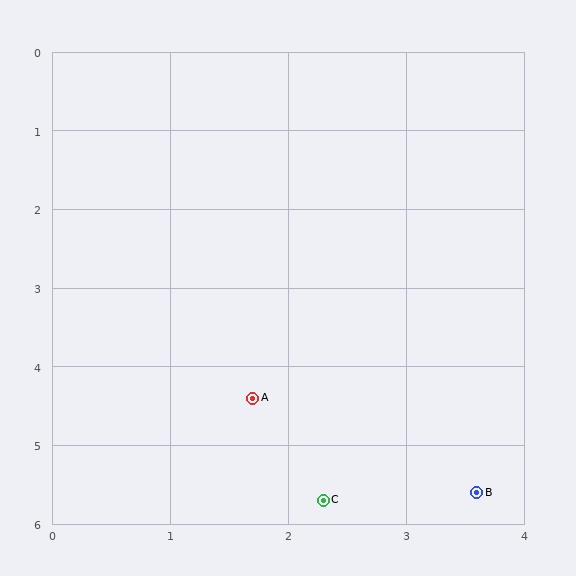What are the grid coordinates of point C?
Point C is at approximately (2.3, 5.7).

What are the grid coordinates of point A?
Point A is at approximately (1.7, 4.4).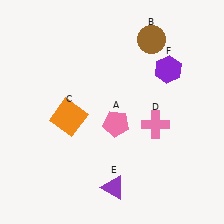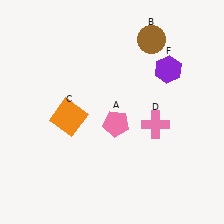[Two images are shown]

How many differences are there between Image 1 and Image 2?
There is 1 difference between the two images.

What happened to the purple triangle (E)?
The purple triangle (E) was removed in Image 2. It was in the bottom-right area of Image 1.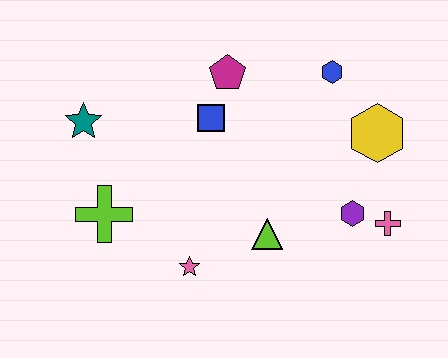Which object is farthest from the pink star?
The blue hexagon is farthest from the pink star.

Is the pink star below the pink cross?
Yes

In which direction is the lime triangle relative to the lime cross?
The lime triangle is to the right of the lime cross.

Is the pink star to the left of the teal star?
No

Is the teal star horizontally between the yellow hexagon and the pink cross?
No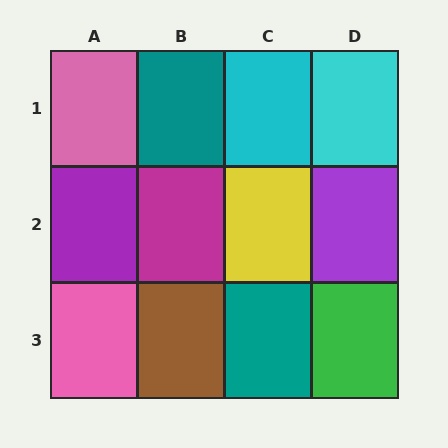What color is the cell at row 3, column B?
Brown.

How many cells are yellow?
1 cell is yellow.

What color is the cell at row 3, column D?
Green.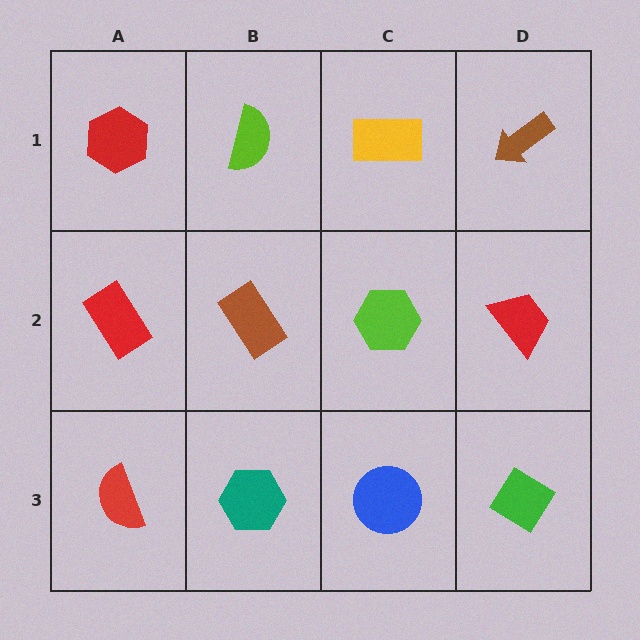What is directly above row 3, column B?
A brown rectangle.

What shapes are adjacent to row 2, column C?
A yellow rectangle (row 1, column C), a blue circle (row 3, column C), a brown rectangle (row 2, column B), a red trapezoid (row 2, column D).